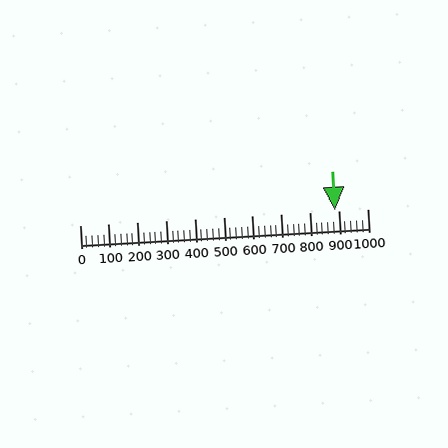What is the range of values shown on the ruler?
The ruler shows values from 0 to 1000.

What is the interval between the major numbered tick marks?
The major tick marks are spaced 100 units apart.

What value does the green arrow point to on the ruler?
The green arrow points to approximately 886.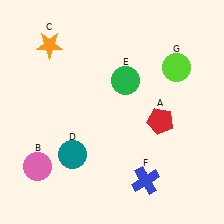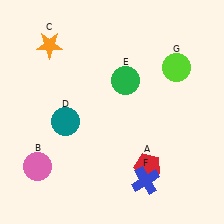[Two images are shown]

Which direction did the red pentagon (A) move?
The red pentagon (A) moved down.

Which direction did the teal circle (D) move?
The teal circle (D) moved up.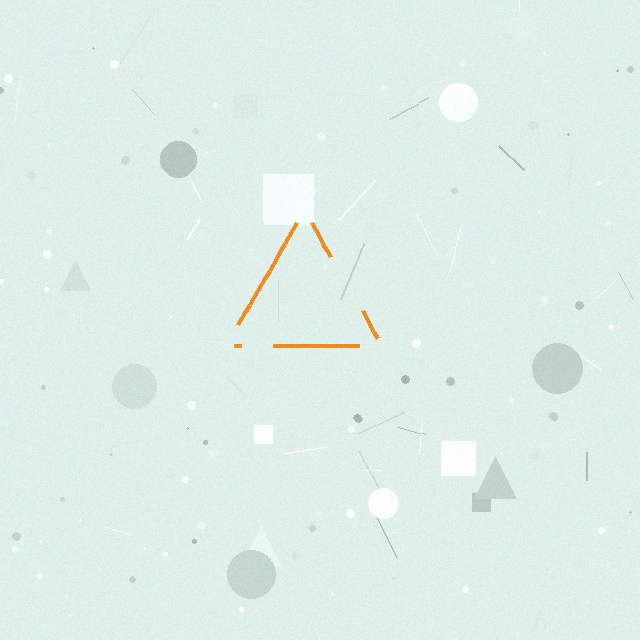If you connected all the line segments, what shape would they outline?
They would outline a triangle.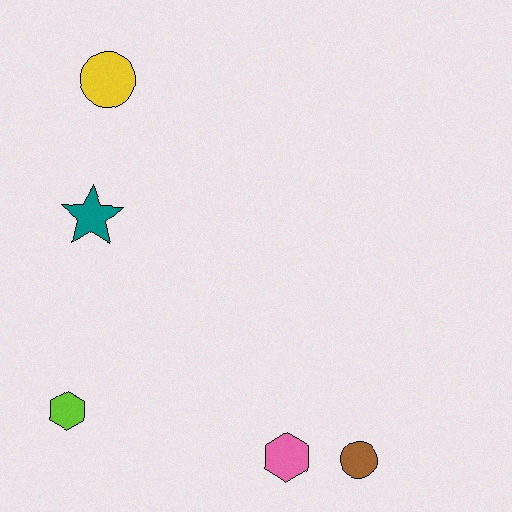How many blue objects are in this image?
There are no blue objects.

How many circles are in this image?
There are 2 circles.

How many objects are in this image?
There are 5 objects.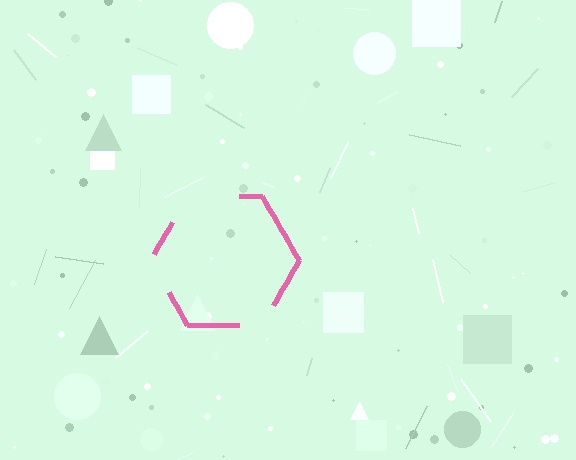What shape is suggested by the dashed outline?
The dashed outline suggests a hexagon.